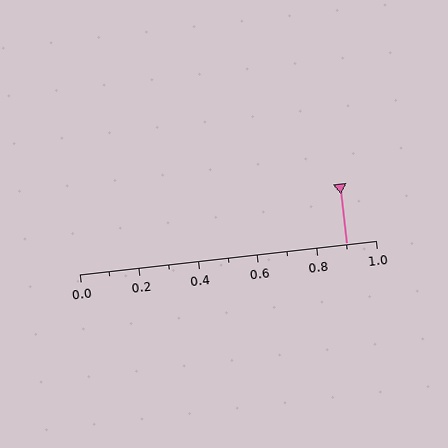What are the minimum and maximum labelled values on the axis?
The axis runs from 0.0 to 1.0.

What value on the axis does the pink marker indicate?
The marker indicates approximately 0.9.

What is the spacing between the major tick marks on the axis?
The major ticks are spaced 0.2 apart.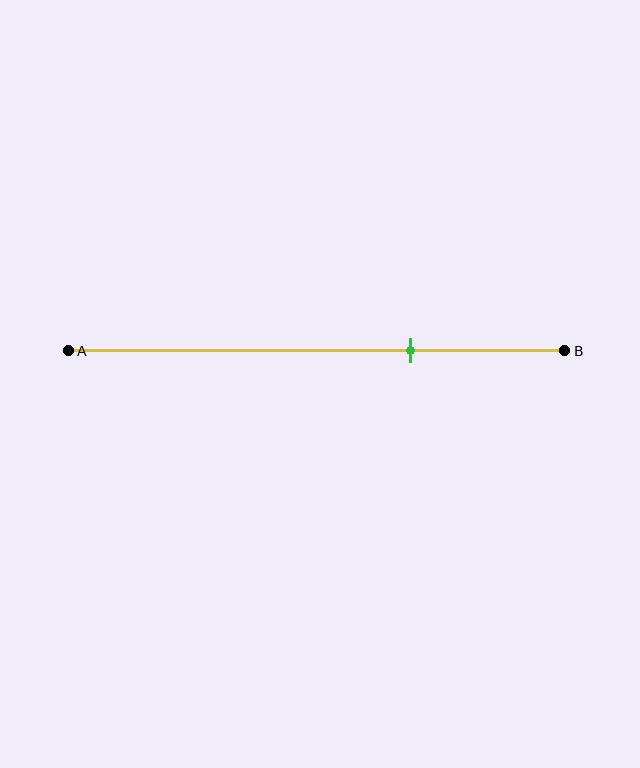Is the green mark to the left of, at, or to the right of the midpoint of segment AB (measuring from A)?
The green mark is to the right of the midpoint of segment AB.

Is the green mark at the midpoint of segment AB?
No, the mark is at about 70% from A, not at the 50% midpoint.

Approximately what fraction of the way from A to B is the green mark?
The green mark is approximately 70% of the way from A to B.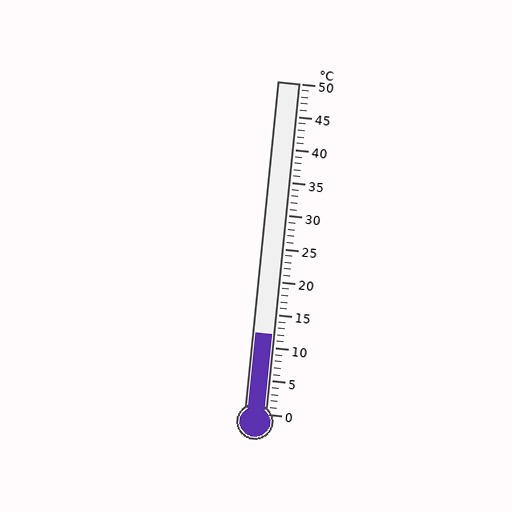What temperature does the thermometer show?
The thermometer shows approximately 12°C.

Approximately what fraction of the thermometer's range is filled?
The thermometer is filled to approximately 25% of its range.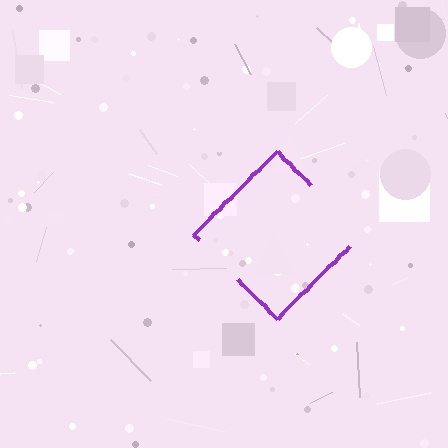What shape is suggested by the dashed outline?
The dashed outline suggests a diamond.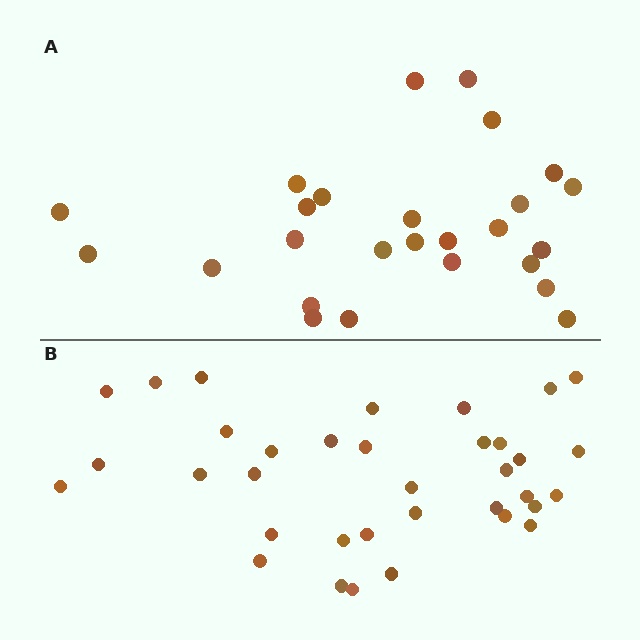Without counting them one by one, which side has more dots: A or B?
Region B (the bottom region) has more dots.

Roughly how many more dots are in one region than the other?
Region B has roughly 8 or so more dots than region A.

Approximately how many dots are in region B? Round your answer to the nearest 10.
About 40 dots. (The exact count is 35, which rounds to 40.)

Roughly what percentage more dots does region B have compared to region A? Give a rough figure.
About 35% more.